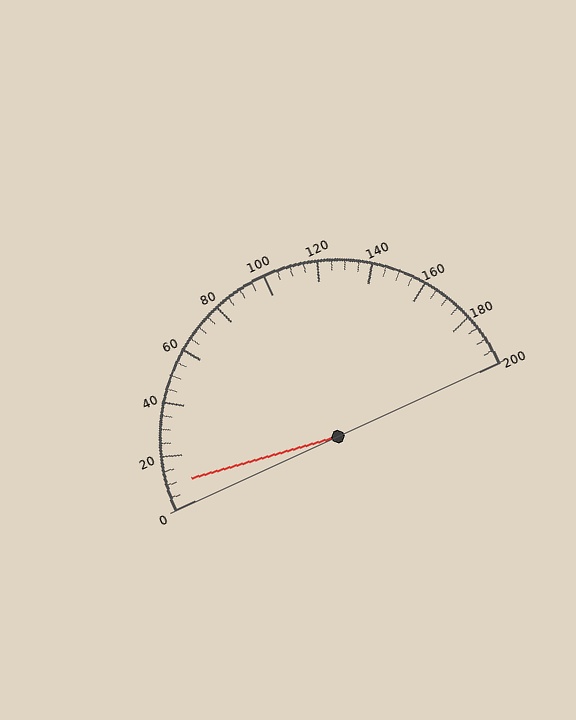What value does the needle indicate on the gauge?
The needle indicates approximately 10.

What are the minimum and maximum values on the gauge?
The gauge ranges from 0 to 200.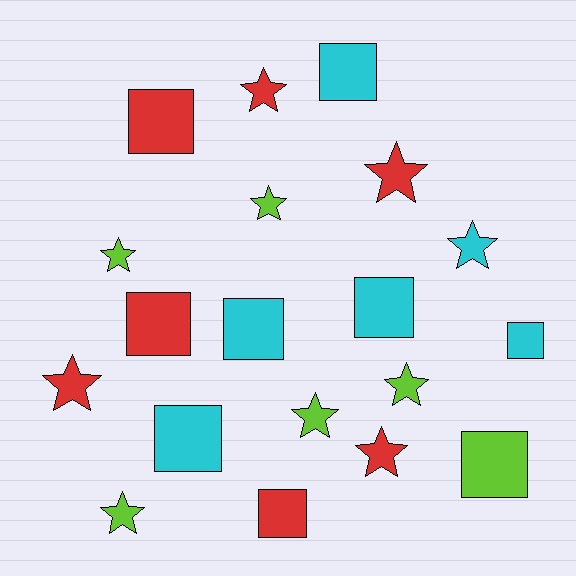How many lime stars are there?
There are 5 lime stars.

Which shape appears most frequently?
Star, with 10 objects.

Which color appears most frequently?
Red, with 7 objects.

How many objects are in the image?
There are 19 objects.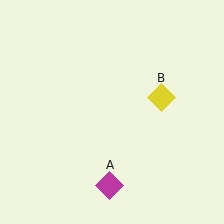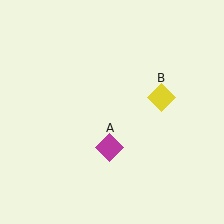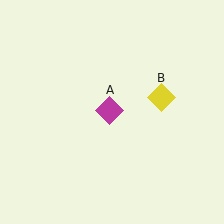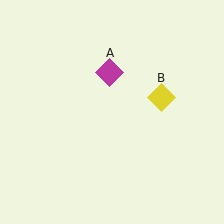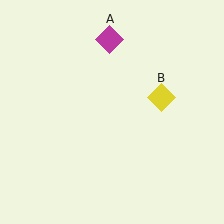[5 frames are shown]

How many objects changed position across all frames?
1 object changed position: magenta diamond (object A).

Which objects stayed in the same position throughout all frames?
Yellow diamond (object B) remained stationary.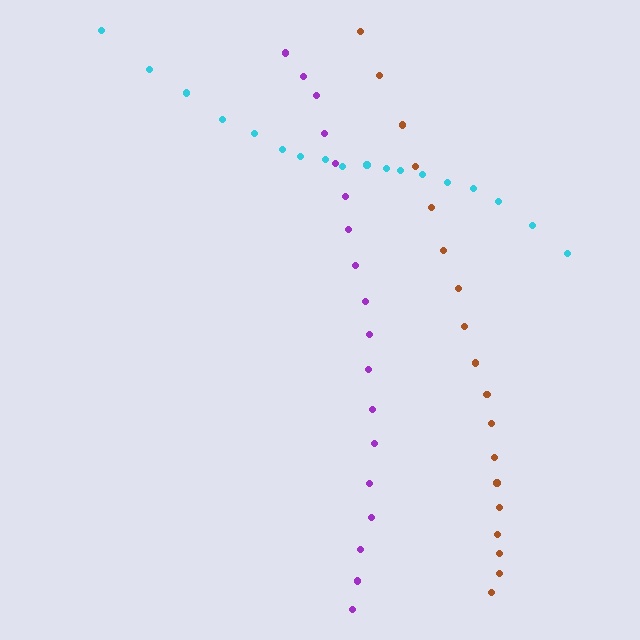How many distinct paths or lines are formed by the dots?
There are 3 distinct paths.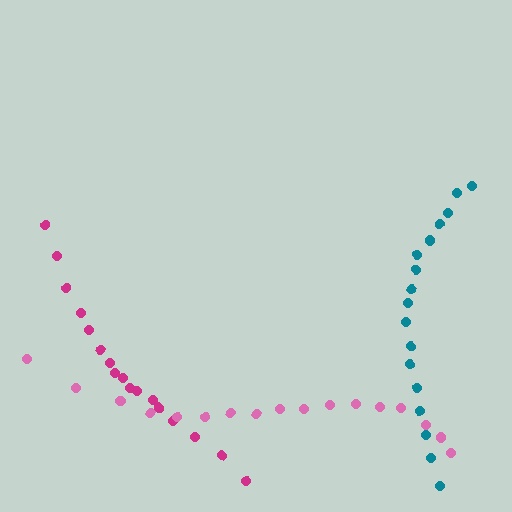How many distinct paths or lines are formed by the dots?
There are 3 distinct paths.